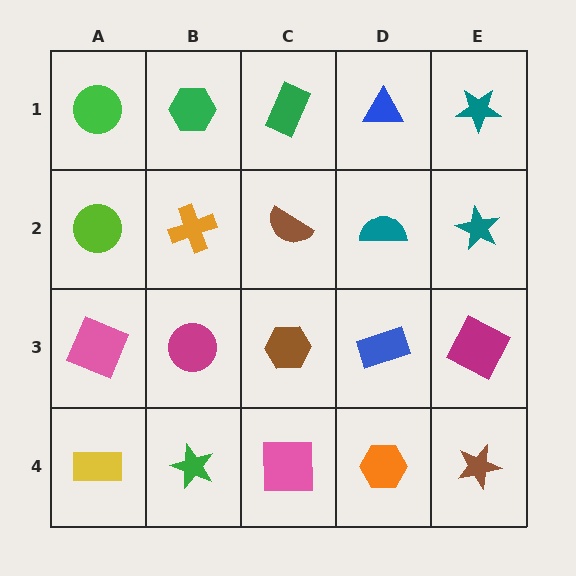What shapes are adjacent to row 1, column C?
A brown semicircle (row 2, column C), a green hexagon (row 1, column B), a blue triangle (row 1, column D).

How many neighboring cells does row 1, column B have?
3.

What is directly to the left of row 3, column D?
A brown hexagon.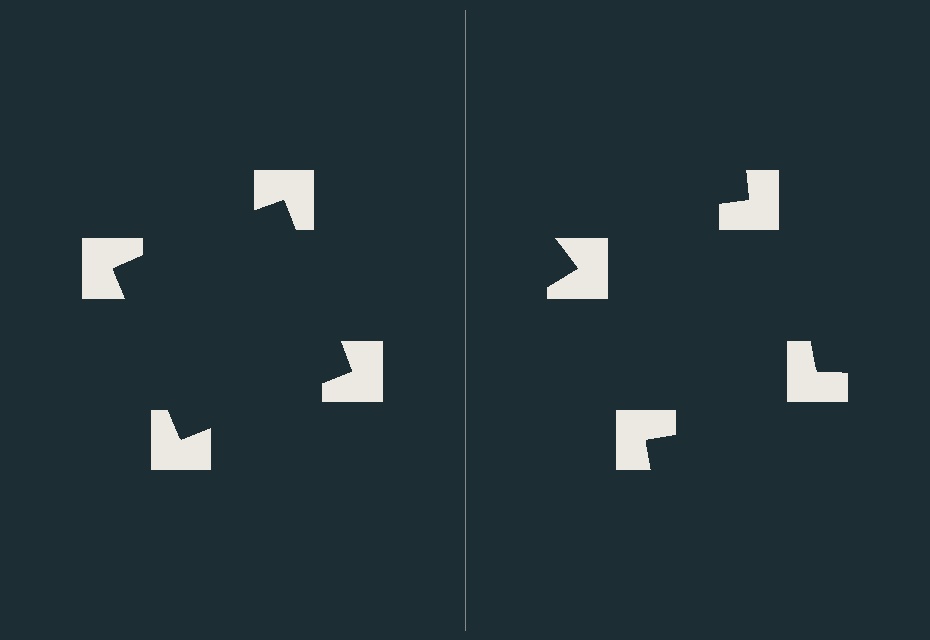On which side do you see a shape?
An illusory square appears on the left side. On the right side the wedge cuts are rotated, so no coherent shape forms.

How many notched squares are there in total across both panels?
8 — 4 on each side.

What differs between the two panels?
The notched squares are positioned identically on both sides; only the wedge orientations differ. On the left they align to a square; on the right they are misaligned.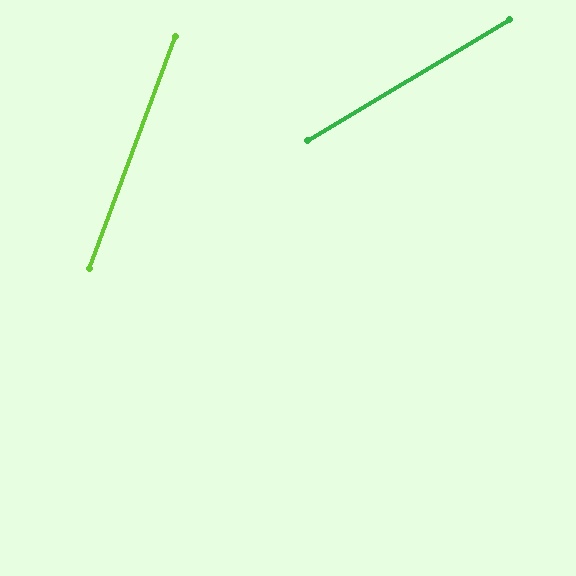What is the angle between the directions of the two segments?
Approximately 39 degrees.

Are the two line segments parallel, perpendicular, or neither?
Neither parallel nor perpendicular — they differ by about 39°.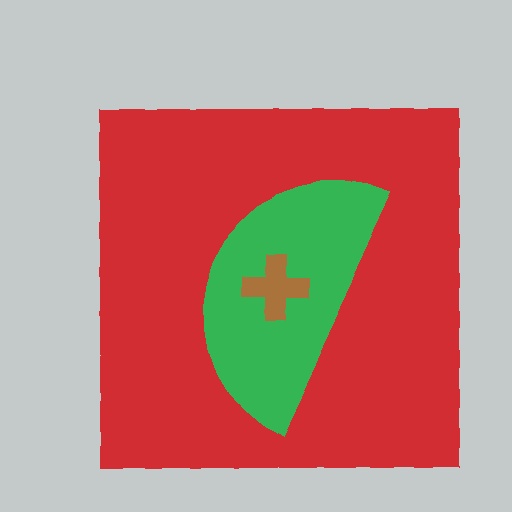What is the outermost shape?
The red square.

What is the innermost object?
The brown cross.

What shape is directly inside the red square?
The green semicircle.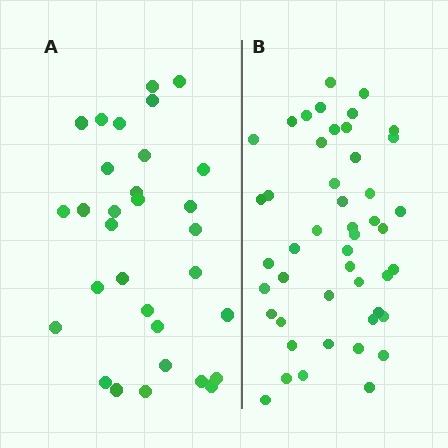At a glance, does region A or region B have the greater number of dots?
Region B (the right region) has more dots.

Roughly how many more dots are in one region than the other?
Region B has approximately 15 more dots than region A.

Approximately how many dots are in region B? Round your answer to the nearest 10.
About 50 dots. (The exact count is 47, which rounds to 50.)